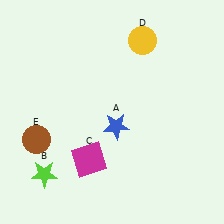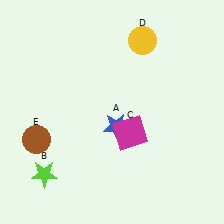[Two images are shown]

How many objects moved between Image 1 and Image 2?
1 object moved between the two images.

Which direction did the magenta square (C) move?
The magenta square (C) moved right.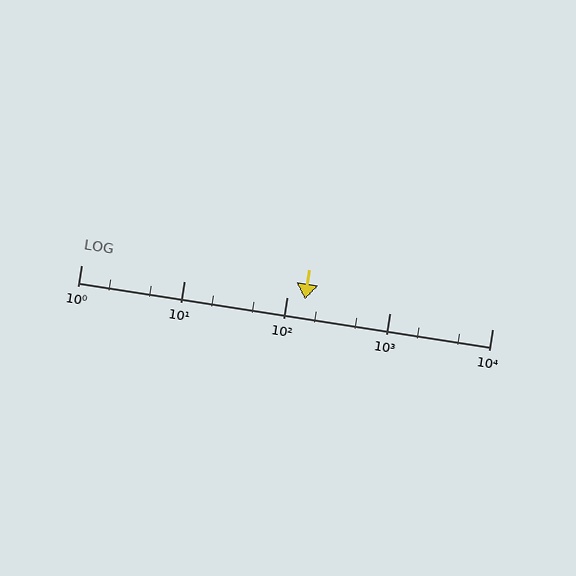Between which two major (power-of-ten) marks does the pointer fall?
The pointer is between 100 and 1000.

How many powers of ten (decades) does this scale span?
The scale spans 4 decades, from 1 to 10000.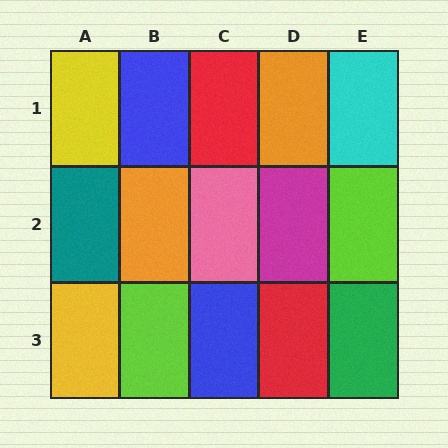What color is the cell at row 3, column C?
Blue.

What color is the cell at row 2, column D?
Magenta.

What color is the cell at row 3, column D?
Red.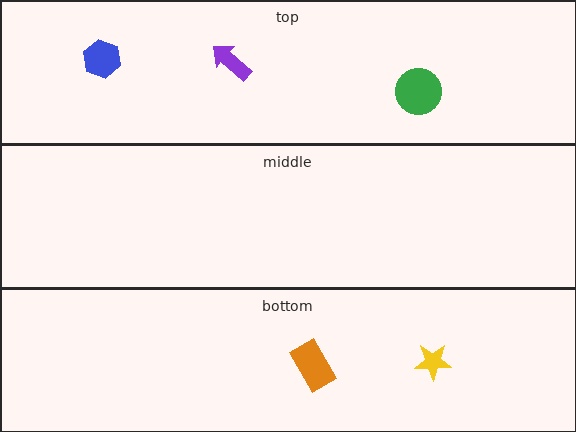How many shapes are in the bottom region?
2.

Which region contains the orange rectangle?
The bottom region.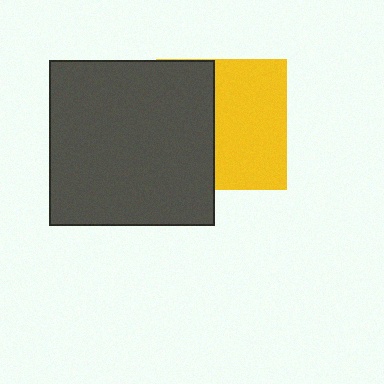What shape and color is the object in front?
The object in front is a dark gray square.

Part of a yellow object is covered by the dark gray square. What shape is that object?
It is a square.